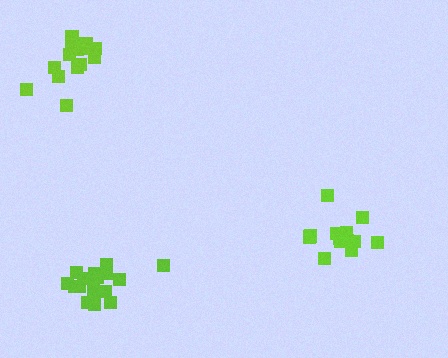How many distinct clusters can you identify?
There are 3 distinct clusters.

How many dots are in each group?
Group 1: 14 dots, Group 2: 17 dots, Group 3: 17 dots (48 total).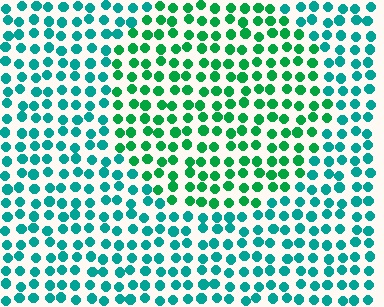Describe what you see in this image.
The image is filled with small teal elements in a uniform arrangement. A circle-shaped region is visible where the elements are tinted to a slightly different hue, forming a subtle color boundary.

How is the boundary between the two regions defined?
The boundary is defined purely by a slight shift in hue (about 32 degrees). Spacing, size, and orientation are identical on both sides.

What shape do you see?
I see a circle.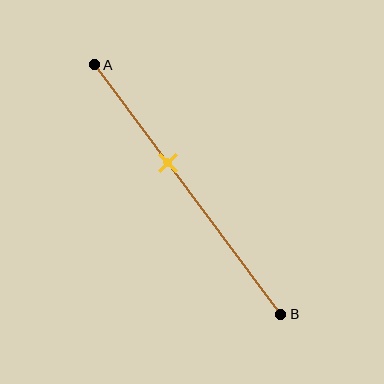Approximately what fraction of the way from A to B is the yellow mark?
The yellow mark is approximately 40% of the way from A to B.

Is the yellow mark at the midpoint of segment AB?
No, the mark is at about 40% from A, not at the 50% midpoint.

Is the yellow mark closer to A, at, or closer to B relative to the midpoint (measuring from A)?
The yellow mark is closer to point A than the midpoint of segment AB.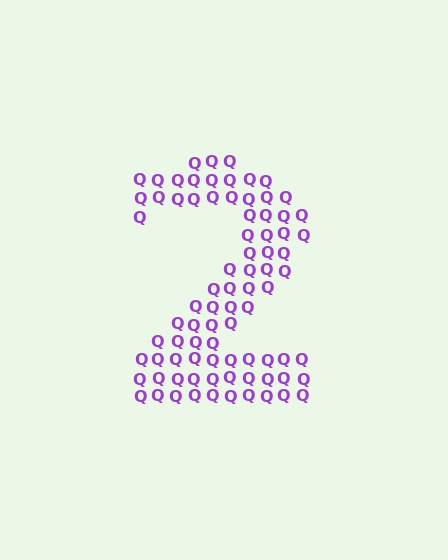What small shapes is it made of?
It is made of small letter Q's.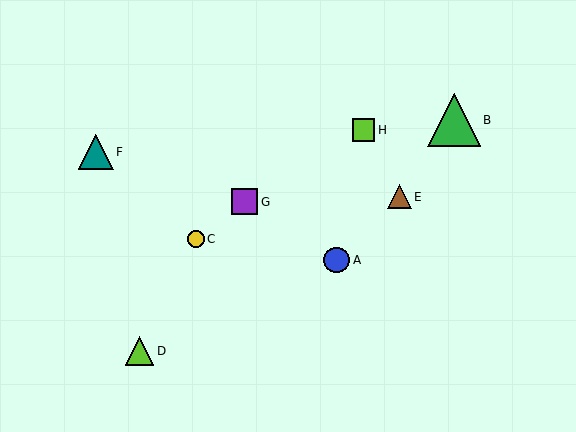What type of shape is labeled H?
Shape H is a lime square.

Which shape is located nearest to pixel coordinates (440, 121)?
The green triangle (labeled B) at (454, 120) is nearest to that location.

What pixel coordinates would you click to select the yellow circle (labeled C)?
Click at (196, 239) to select the yellow circle C.